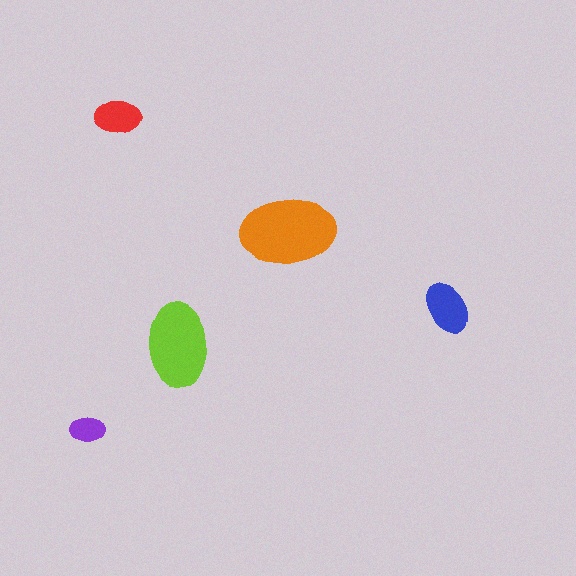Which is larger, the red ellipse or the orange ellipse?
The orange one.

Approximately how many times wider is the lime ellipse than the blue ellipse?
About 1.5 times wider.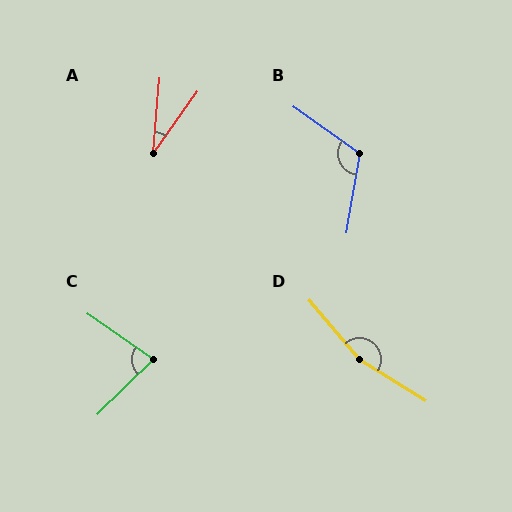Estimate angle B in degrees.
Approximately 116 degrees.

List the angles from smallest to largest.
A (30°), C (79°), B (116°), D (162°).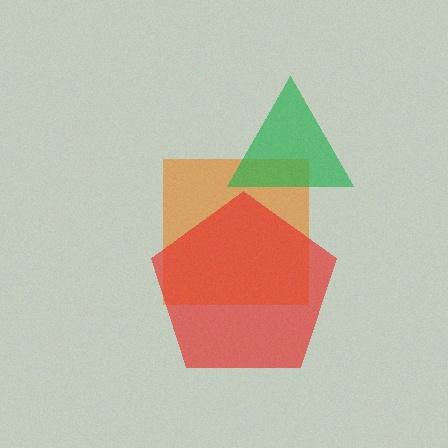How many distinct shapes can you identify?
There are 3 distinct shapes: an orange square, a red pentagon, a green triangle.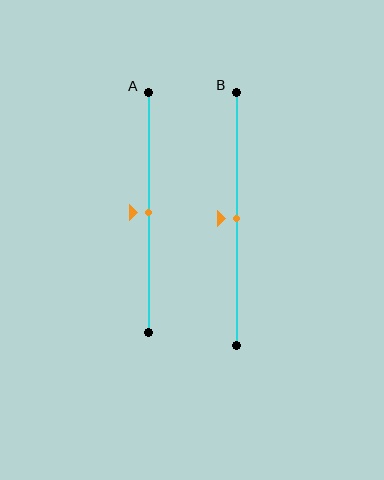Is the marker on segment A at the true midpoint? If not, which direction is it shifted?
Yes, the marker on segment A is at the true midpoint.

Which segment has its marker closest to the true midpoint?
Segment A has its marker closest to the true midpoint.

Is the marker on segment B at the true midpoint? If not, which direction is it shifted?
Yes, the marker on segment B is at the true midpoint.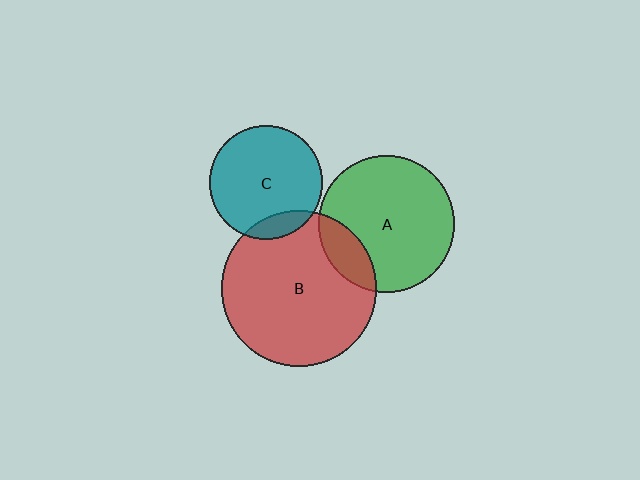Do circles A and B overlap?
Yes.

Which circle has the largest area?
Circle B (red).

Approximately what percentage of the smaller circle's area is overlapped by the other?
Approximately 15%.